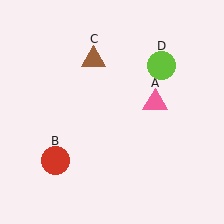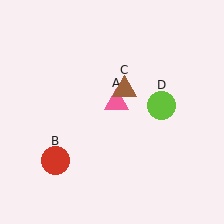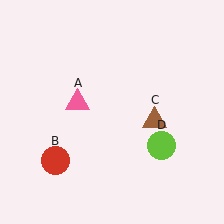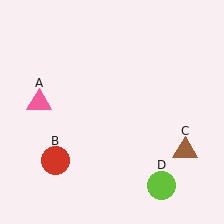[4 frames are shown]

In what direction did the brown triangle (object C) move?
The brown triangle (object C) moved down and to the right.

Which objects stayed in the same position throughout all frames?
Red circle (object B) remained stationary.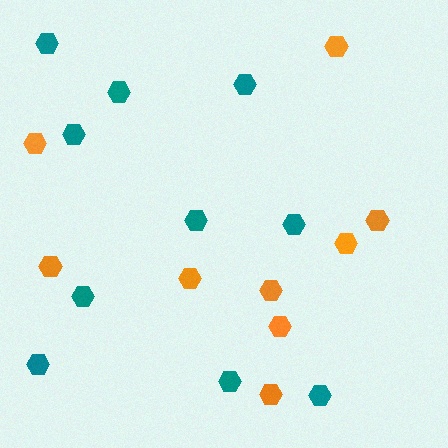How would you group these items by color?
There are 2 groups: one group of teal hexagons (10) and one group of orange hexagons (9).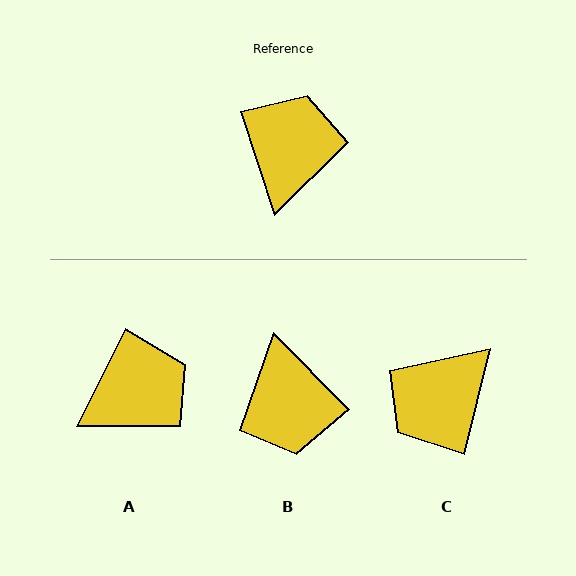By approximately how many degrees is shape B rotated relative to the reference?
Approximately 154 degrees clockwise.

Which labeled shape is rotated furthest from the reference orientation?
B, about 154 degrees away.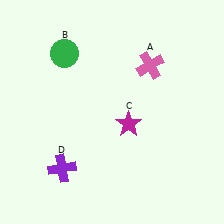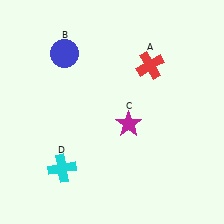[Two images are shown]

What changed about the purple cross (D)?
In Image 1, D is purple. In Image 2, it changed to cyan.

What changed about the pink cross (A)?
In Image 1, A is pink. In Image 2, it changed to red.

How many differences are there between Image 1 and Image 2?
There are 3 differences between the two images.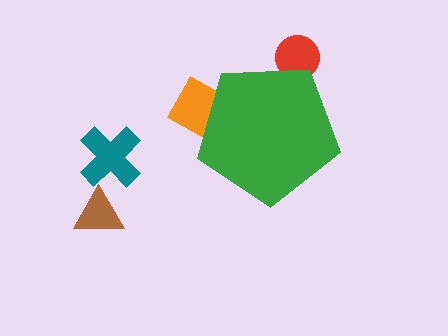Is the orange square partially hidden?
Yes, the orange square is partially hidden behind the green pentagon.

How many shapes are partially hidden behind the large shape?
2 shapes are partially hidden.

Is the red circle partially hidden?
Yes, the red circle is partially hidden behind the green pentagon.